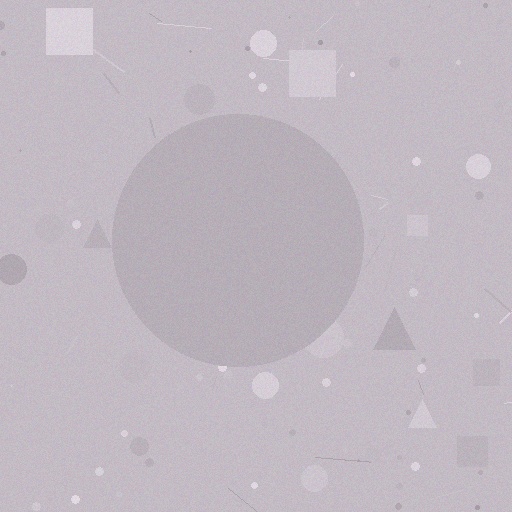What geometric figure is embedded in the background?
A circle is embedded in the background.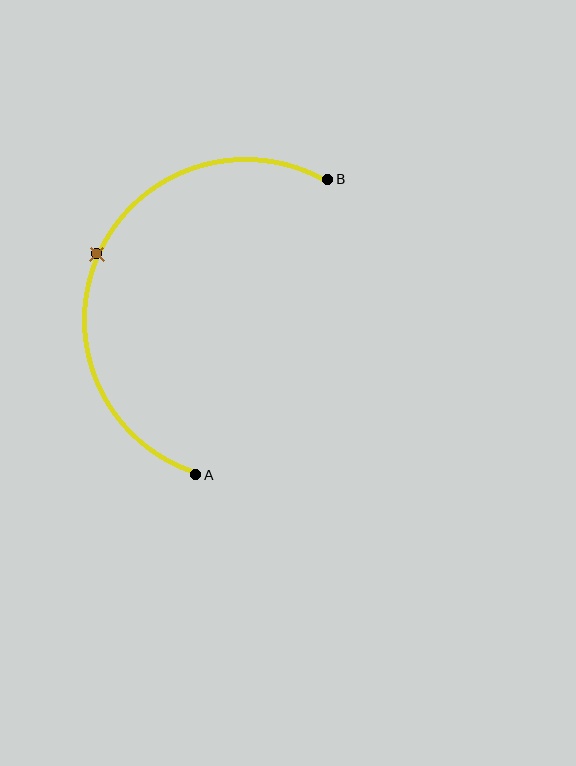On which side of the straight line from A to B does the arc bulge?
The arc bulges to the left of the straight line connecting A and B.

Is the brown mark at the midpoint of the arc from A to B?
Yes. The brown mark lies on the arc at equal arc-length from both A and B — it is the arc midpoint.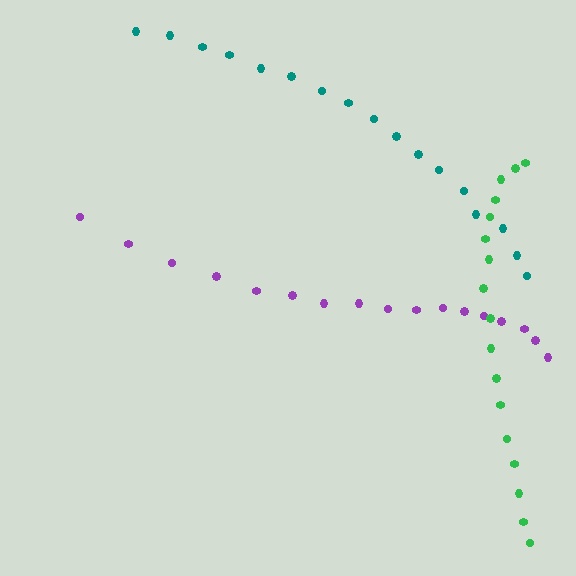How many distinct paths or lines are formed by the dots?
There are 3 distinct paths.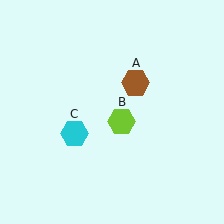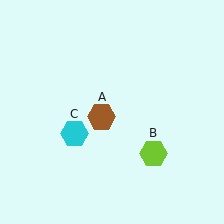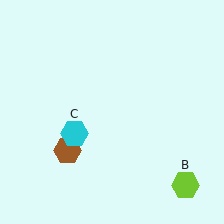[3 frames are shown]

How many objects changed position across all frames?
2 objects changed position: brown hexagon (object A), lime hexagon (object B).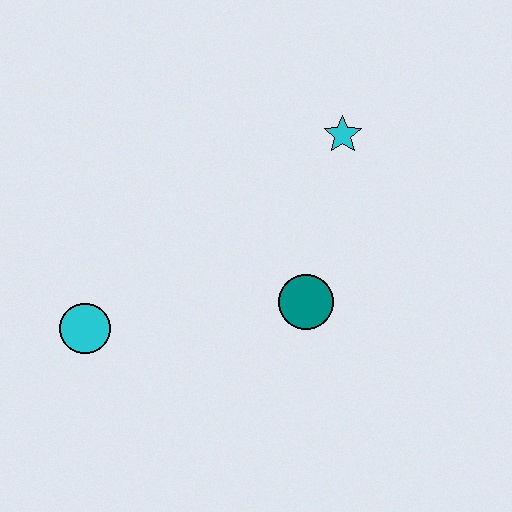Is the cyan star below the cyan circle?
No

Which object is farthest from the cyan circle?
The cyan star is farthest from the cyan circle.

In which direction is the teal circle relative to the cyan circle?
The teal circle is to the right of the cyan circle.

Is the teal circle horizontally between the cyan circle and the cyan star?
Yes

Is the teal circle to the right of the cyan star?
No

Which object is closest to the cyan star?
The teal circle is closest to the cyan star.